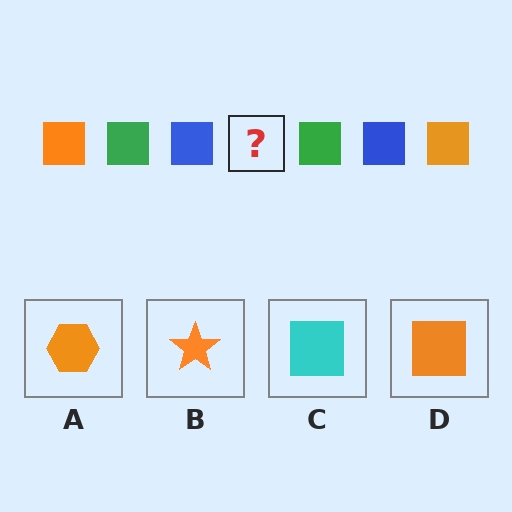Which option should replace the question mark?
Option D.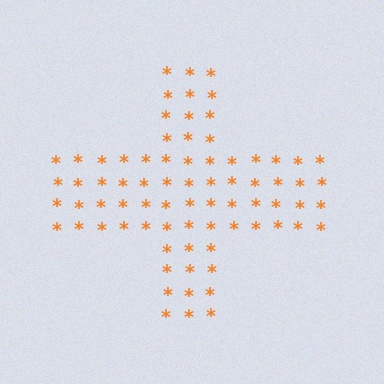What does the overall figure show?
The overall figure shows a cross.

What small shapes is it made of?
It is made of small asterisks.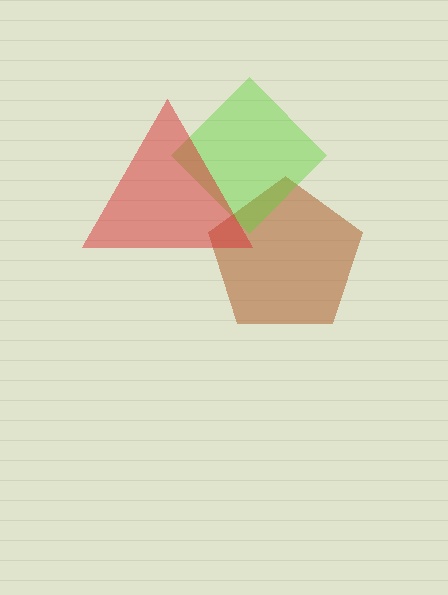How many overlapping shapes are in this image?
There are 3 overlapping shapes in the image.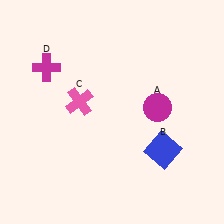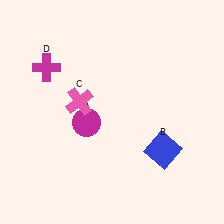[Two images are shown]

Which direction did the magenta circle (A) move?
The magenta circle (A) moved left.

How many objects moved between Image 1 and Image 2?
1 object moved between the two images.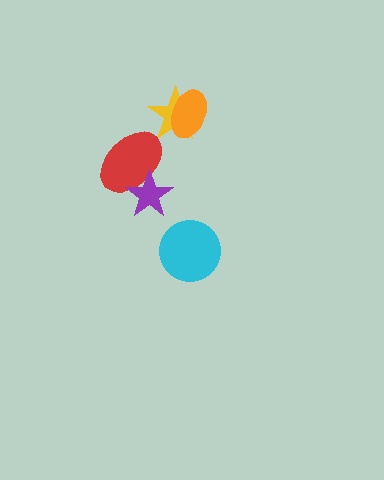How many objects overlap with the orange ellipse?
1 object overlaps with the orange ellipse.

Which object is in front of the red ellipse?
The purple star is in front of the red ellipse.